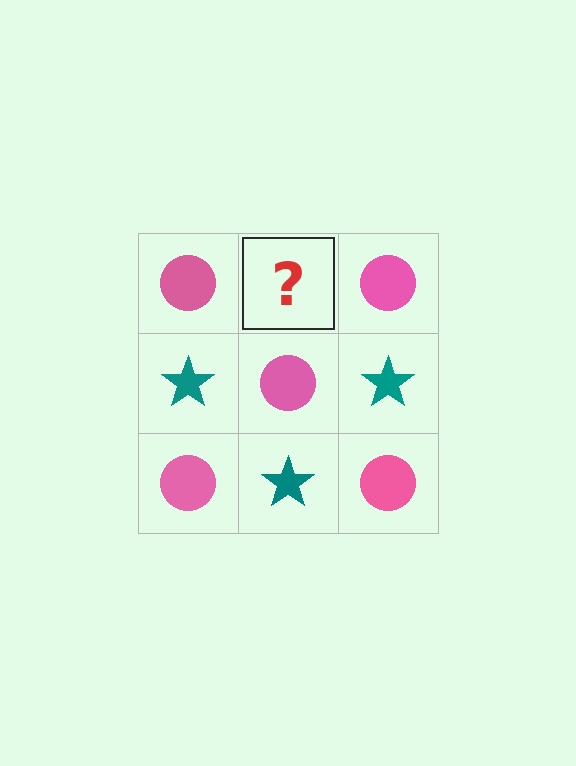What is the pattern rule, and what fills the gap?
The rule is that it alternates pink circle and teal star in a checkerboard pattern. The gap should be filled with a teal star.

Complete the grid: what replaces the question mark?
The question mark should be replaced with a teal star.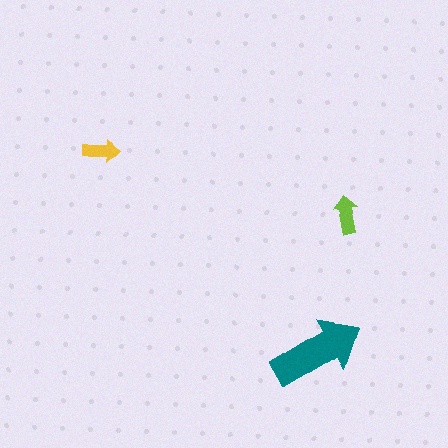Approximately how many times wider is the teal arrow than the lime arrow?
About 2.5 times wider.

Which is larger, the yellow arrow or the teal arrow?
The teal one.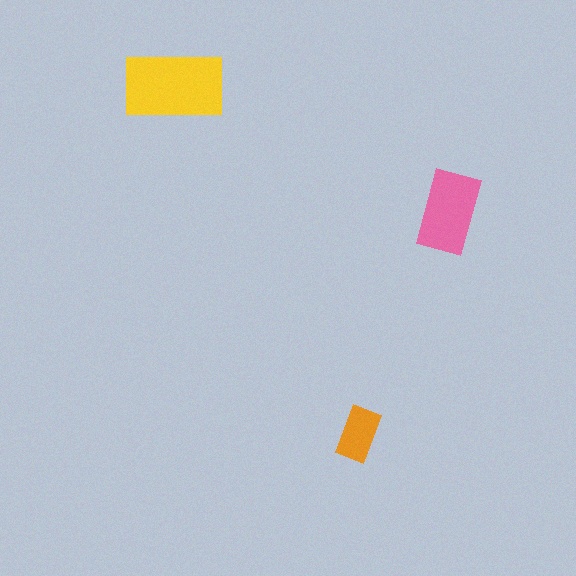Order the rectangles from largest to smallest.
the yellow one, the pink one, the orange one.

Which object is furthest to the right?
The pink rectangle is rightmost.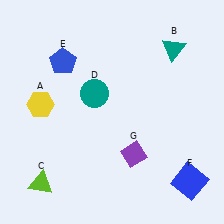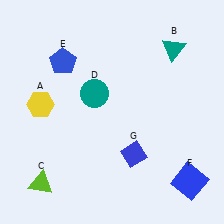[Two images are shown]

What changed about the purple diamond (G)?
In Image 1, G is purple. In Image 2, it changed to blue.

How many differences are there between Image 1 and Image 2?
There is 1 difference between the two images.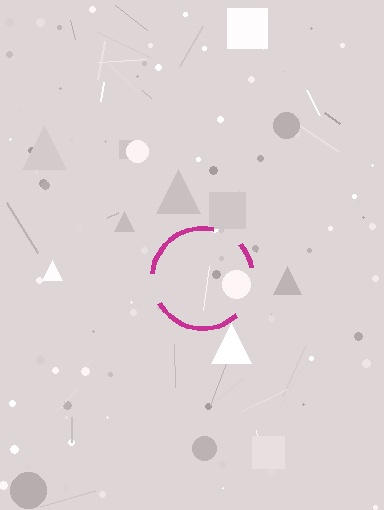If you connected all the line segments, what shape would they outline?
They would outline a circle.